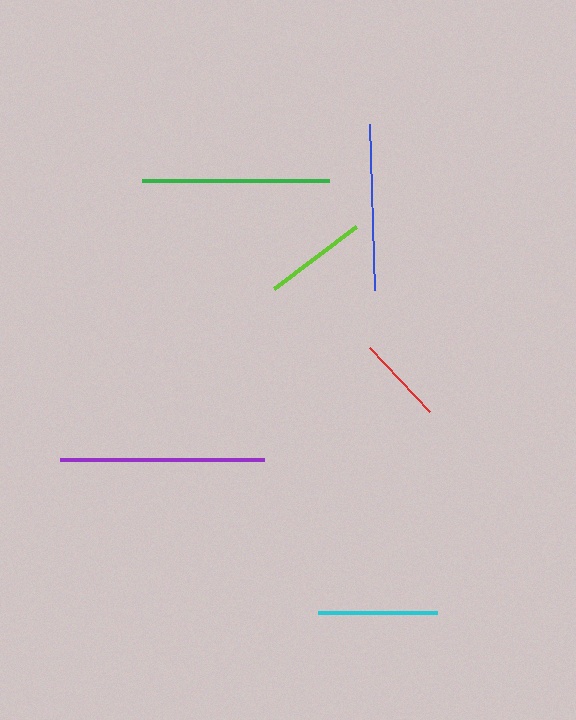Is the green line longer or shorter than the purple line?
The purple line is longer than the green line.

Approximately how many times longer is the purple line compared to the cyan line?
The purple line is approximately 1.7 times the length of the cyan line.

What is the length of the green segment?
The green segment is approximately 186 pixels long.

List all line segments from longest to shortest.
From longest to shortest: purple, green, blue, cyan, lime, red.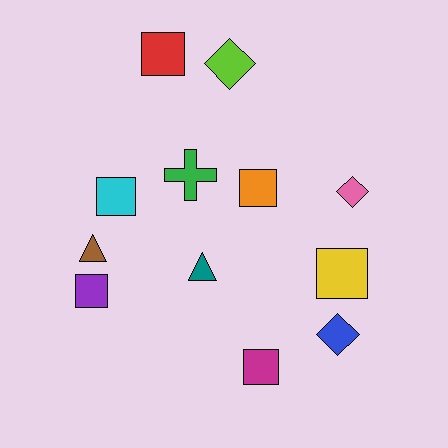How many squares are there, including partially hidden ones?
There are 6 squares.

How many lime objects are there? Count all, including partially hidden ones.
There is 1 lime object.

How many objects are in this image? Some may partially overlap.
There are 12 objects.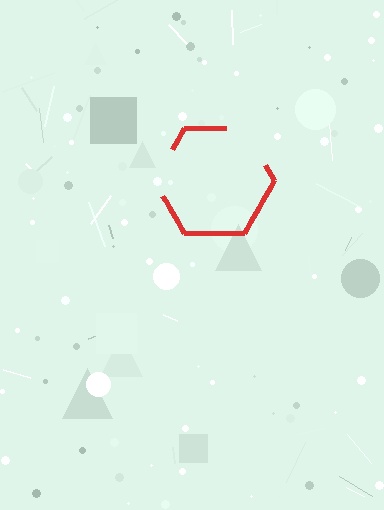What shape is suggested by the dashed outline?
The dashed outline suggests a hexagon.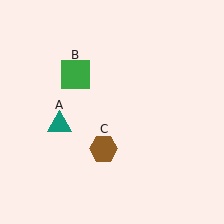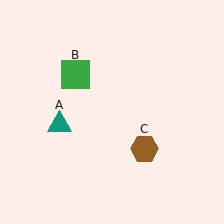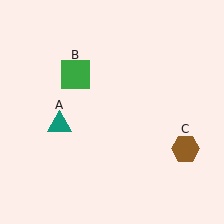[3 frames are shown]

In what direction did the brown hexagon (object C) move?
The brown hexagon (object C) moved right.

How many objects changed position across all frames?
1 object changed position: brown hexagon (object C).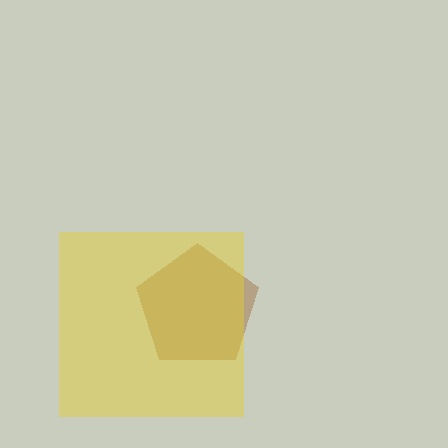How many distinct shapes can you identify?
There are 2 distinct shapes: a brown pentagon, a yellow square.